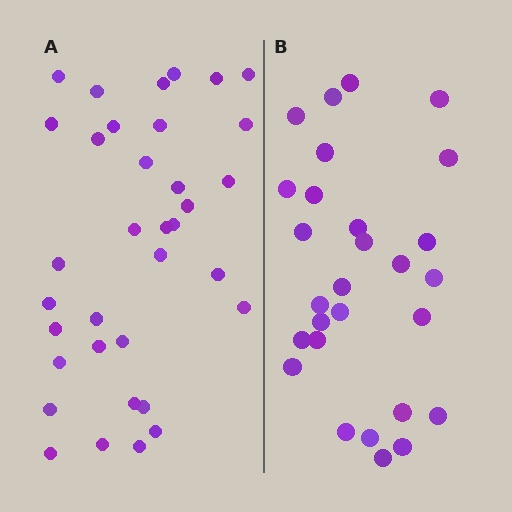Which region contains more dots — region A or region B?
Region A (the left region) has more dots.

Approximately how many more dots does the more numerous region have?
Region A has roughly 8 or so more dots than region B.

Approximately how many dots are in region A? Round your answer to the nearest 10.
About 40 dots. (The exact count is 35, which rounds to 40.)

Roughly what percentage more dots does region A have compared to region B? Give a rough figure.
About 25% more.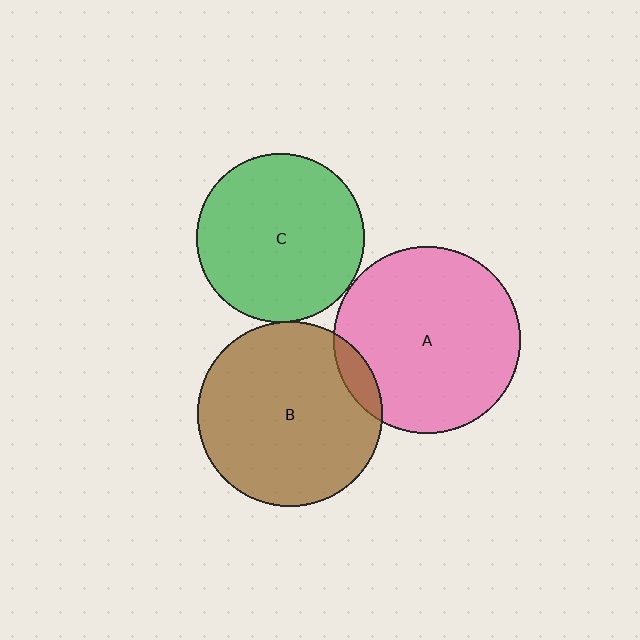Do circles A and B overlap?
Yes.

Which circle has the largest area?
Circle A (pink).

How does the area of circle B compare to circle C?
Approximately 1.2 times.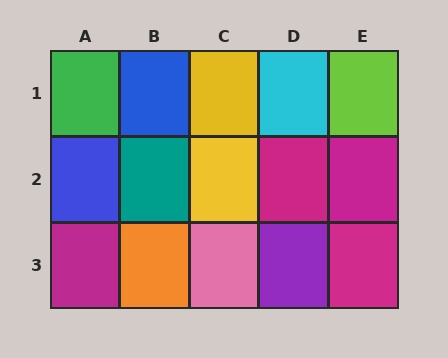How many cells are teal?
1 cell is teal.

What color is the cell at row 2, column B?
Teal.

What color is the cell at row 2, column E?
Magenta.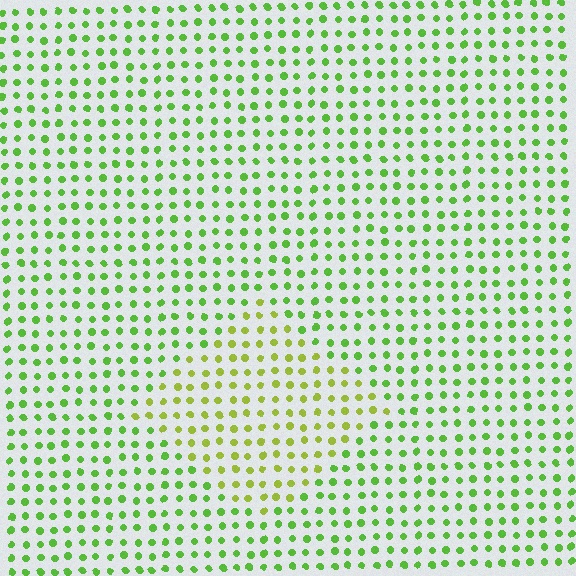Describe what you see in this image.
The image is filled with small lime elements in a uniform arrangement. A diamond-shaped region is visible where the elements are tinted to a slightly different hue, forming a subtle color boundary.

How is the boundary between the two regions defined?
The boundary is defined purely by a slight shift in hue (about 30 degrees). Spacing, size, and orientation are identical on both sides.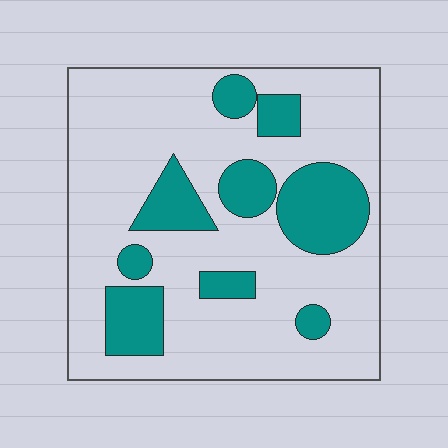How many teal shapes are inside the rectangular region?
9.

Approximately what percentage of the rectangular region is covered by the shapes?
Approximately 25%.